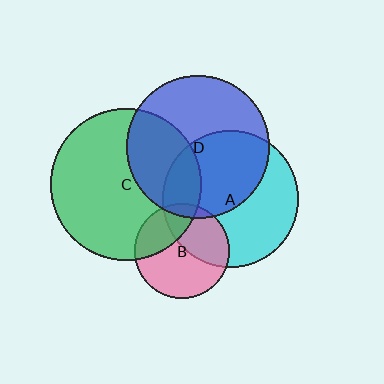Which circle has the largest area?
Circle C (green).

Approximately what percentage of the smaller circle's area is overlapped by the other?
Approximately 50%.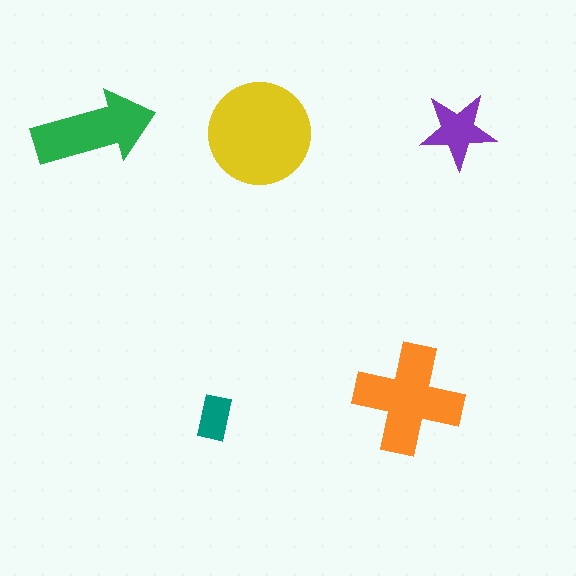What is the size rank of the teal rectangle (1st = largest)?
5th.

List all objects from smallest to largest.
The teal rectangle, the purple star, the green arrow, the orange cross, the yellow circle.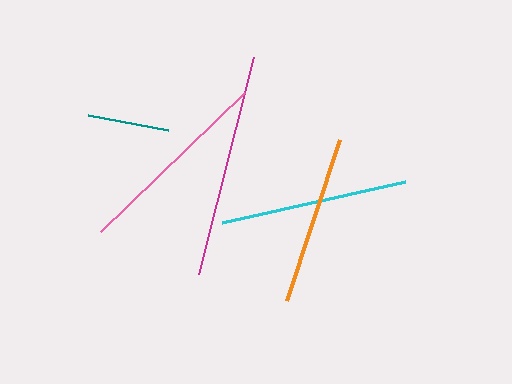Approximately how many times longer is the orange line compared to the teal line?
The orange line is approximately 2.1 times the length of the teal line.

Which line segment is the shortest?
The teal line is the shortest at approximately 82 pixels.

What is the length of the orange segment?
The orange segment is approximately 170 pixels long.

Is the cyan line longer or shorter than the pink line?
The pink line is longer than the cyan line.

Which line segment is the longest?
The magenta line is the longest at approximately 223 pixels.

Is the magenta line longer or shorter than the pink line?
The magenta line is longer than the pink line.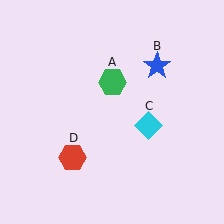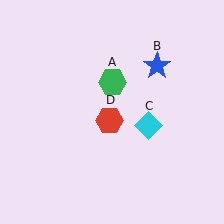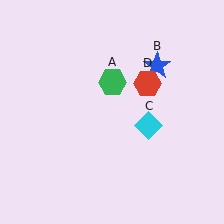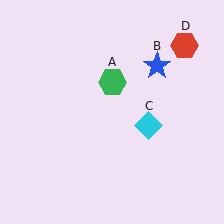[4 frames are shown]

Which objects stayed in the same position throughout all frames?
Green hexagon (object A) and blue star (object B) and cyan diamond (object C) remained stationary.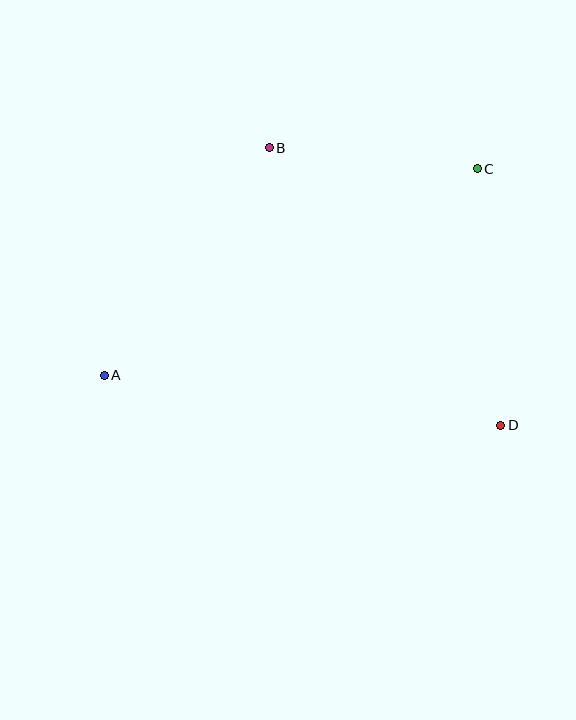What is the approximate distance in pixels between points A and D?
The distance between A and D is approximately 400 pixels.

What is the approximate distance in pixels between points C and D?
The distance between C and D is approximately 257 pixels.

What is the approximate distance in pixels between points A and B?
The distance between A and B is approximately 281 pixels.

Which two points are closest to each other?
Points B and C are closest to each other.